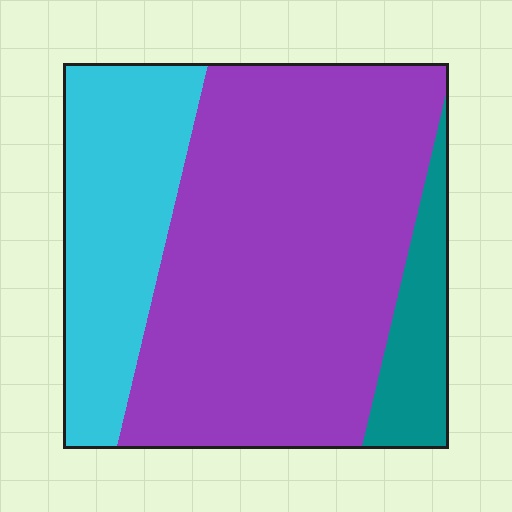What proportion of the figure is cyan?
Cyan covers about 25% of the figure.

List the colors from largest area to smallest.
From largest to smallest: purple, cyan, teal.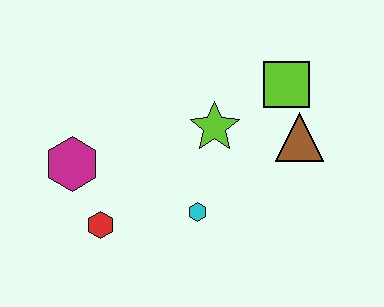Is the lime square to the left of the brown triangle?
Yes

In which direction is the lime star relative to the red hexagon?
The lime star is to the right of the red hexagon.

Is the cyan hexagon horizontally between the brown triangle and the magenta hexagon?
Yes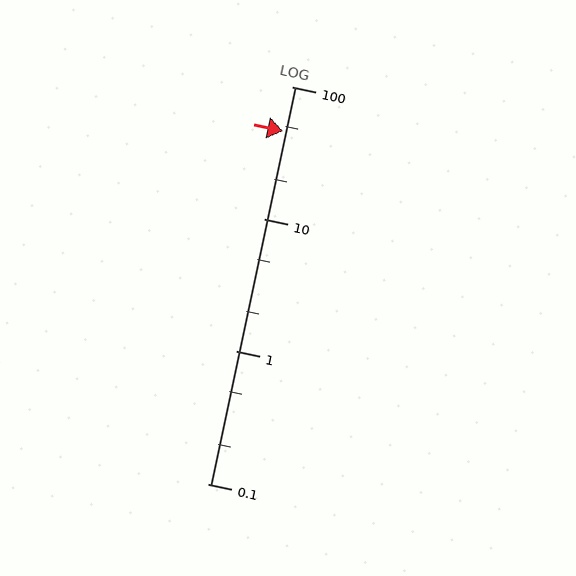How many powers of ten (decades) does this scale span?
The scale spans 3 decades, from 0.1 to 100.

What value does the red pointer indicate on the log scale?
The pointer indicates approximately 46.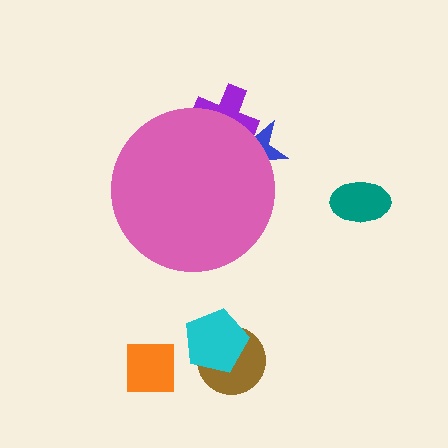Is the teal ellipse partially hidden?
No, the teal ellipse is fully visible.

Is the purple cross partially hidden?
Yes, the purple cross is partially hidden behind the pink circle.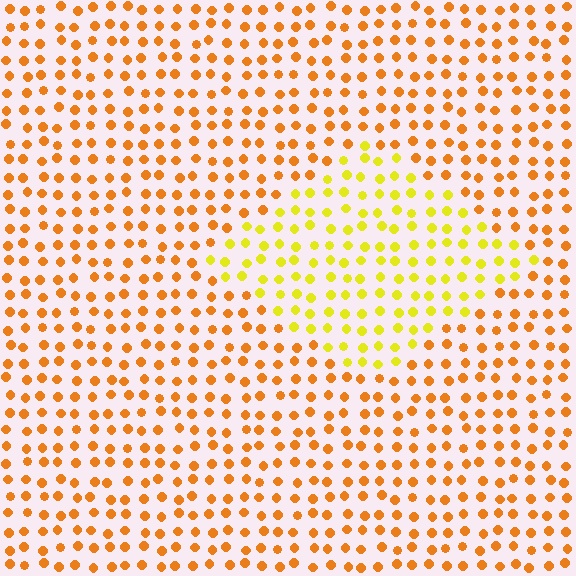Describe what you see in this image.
The image is filled with small orange elements in a uniform arrangement. A diamond-shaped region is visible where the elements are tinted to a slightly different hue, forming a subtle color boundary.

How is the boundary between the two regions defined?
The boundary is defined purely by a slight shift in hue (about 33 degrees). Spacing, size, and orientation are identical on both sides.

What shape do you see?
I see a diamond.